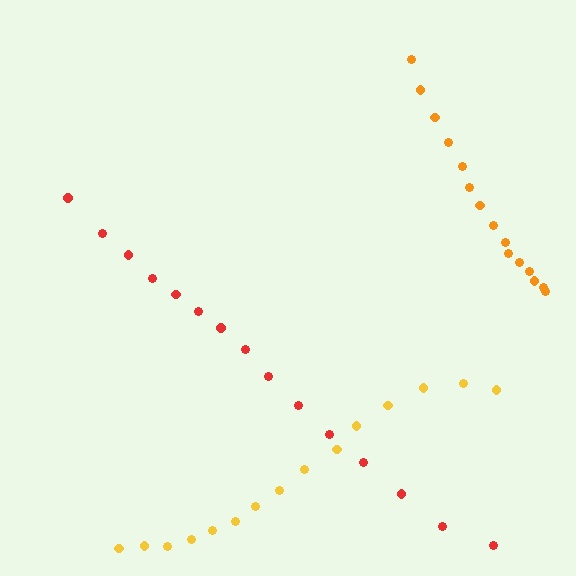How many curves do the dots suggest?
There are 3 distinct paths.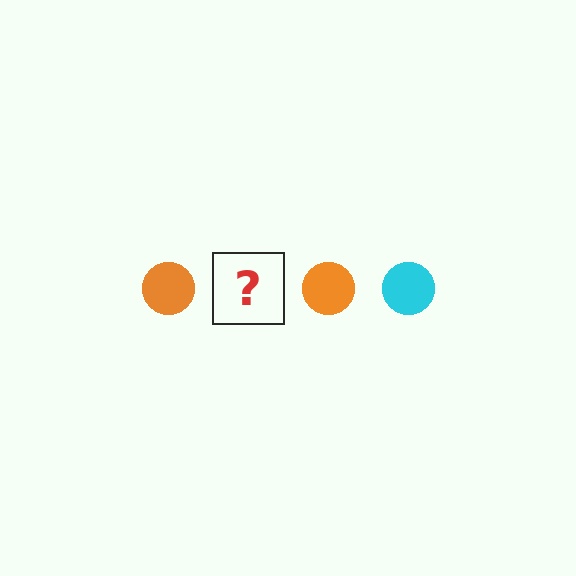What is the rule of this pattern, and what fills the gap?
The rule is that the pattern cycles through orange, cyan circles. The gap should be filled with a cyan circle.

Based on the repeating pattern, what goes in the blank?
The blank should be a cyan circle.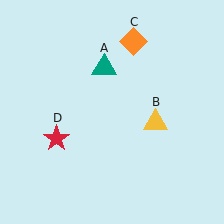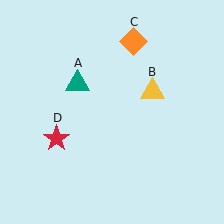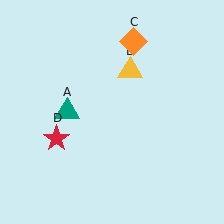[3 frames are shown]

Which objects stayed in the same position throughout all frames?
Orange diamond (object C) and red star (object D) remained stationary.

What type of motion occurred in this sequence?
The teal triangle (object A), yellow triangle (object B) rotated counterclockwise around the center of the scene.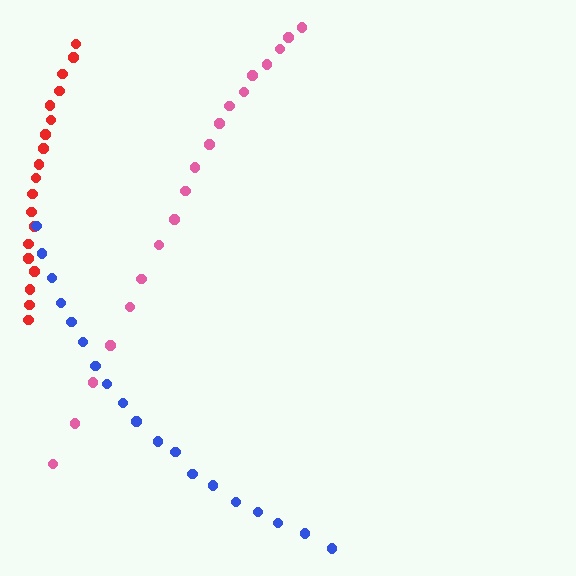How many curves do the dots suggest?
There are 3 distinct paths.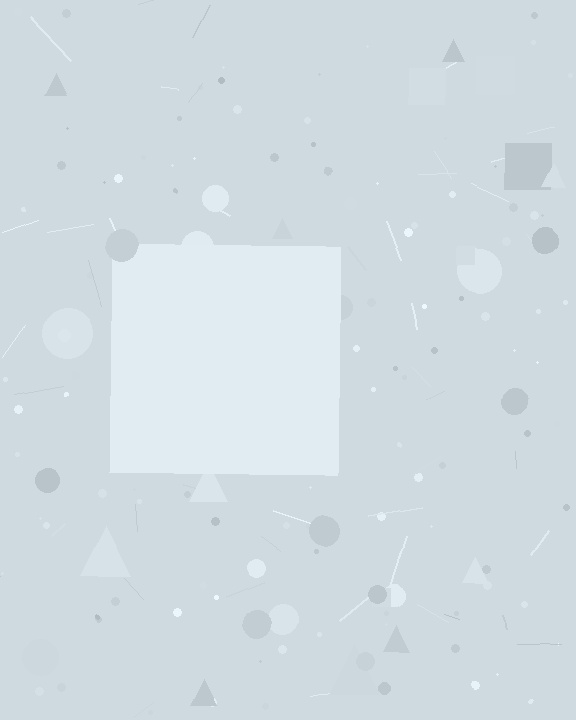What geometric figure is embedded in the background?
A square is embedded in the background.